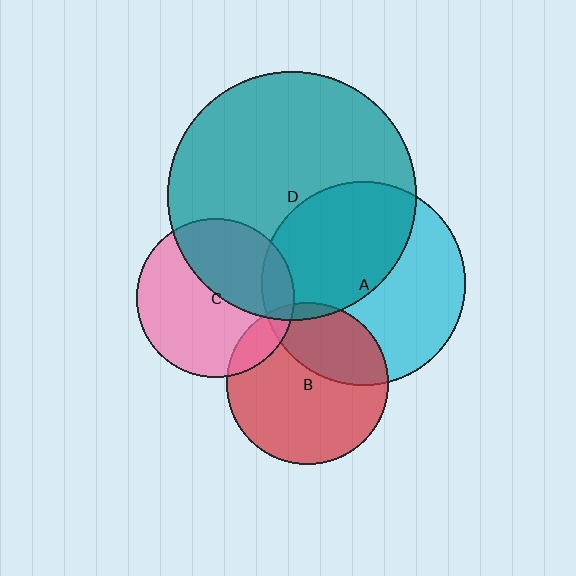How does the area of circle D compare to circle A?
Approximately 1.5 times.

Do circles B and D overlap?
Yes.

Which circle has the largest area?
Circle D (teal).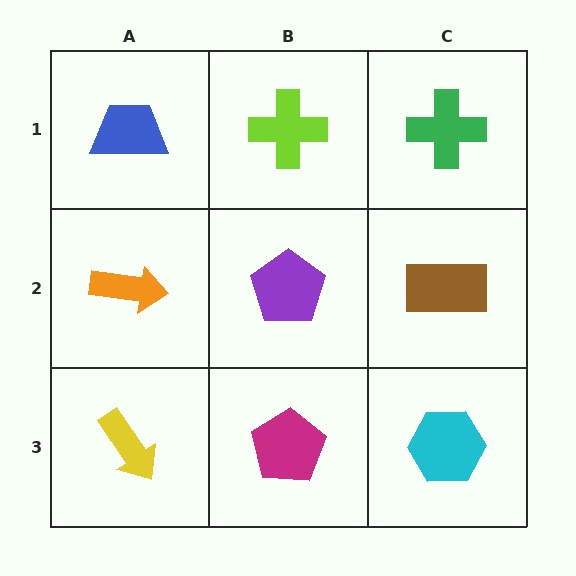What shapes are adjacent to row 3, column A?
An orange arrow (row 2, column A), a magenta pentagon (row 3, column B).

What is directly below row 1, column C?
A brown rectangle.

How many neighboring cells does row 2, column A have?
3.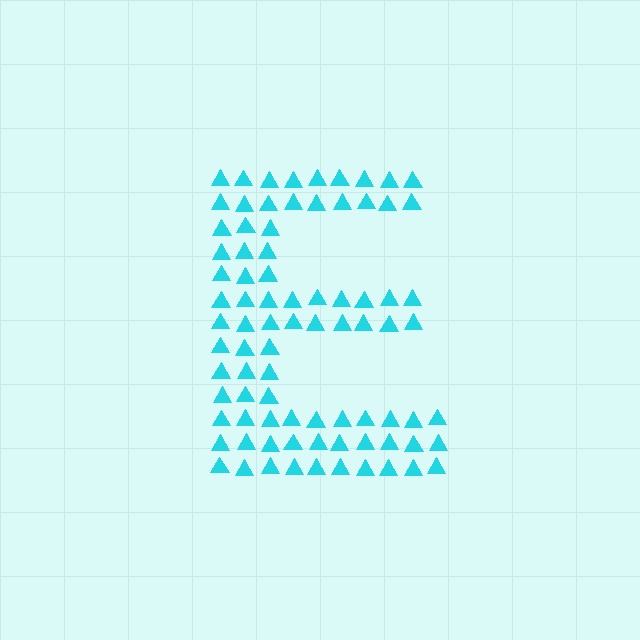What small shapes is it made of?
It is made of small triangles.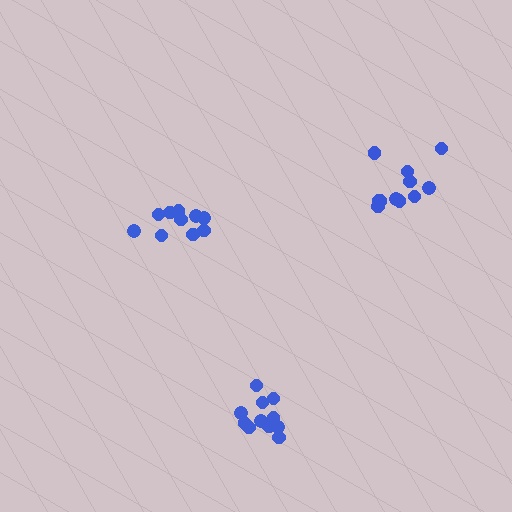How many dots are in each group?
Group 1: 11 dots, Group 2: 11 dots, Group 3: 10 dots (32 total).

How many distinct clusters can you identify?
There are 3 distinct clusters.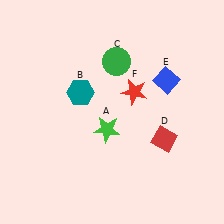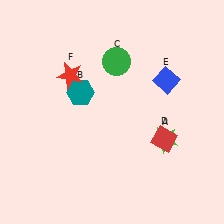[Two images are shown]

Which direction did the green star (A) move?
The green star (A) moved right.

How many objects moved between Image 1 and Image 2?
2 objects moved between the two images.